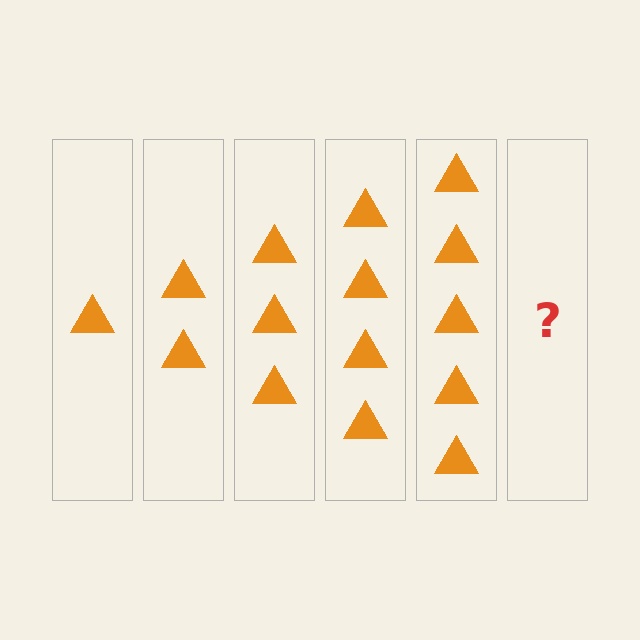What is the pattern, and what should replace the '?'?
The pattern is that each step adds one more triangle. The '?' should be 6 triangles.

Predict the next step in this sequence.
The next step is 6 triangles.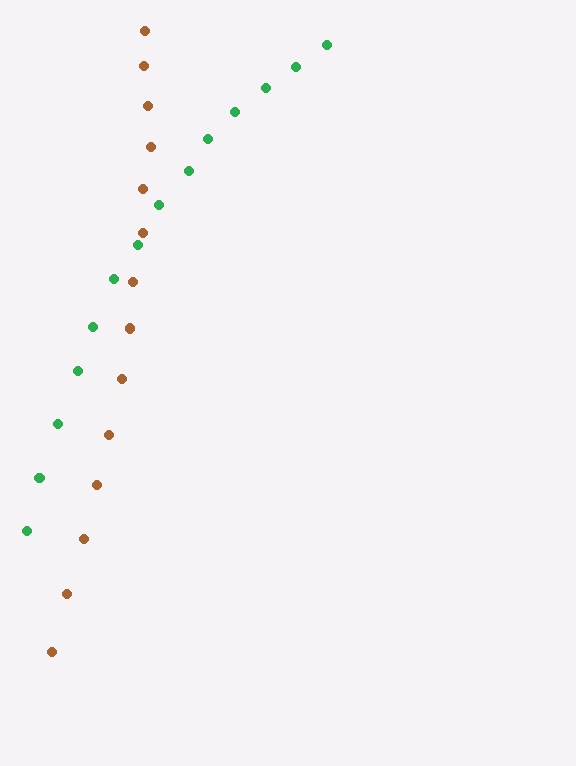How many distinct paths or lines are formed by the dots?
There are 2 distinct paths.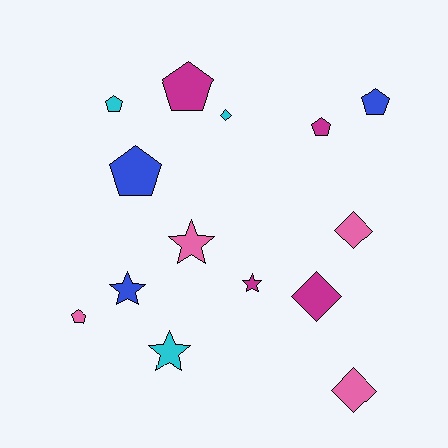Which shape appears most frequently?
Pentagon, with 6 objects.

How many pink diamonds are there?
There are 2 pink diamonds.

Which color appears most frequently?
Pink, with 4 objects.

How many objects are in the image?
There are 14 objects.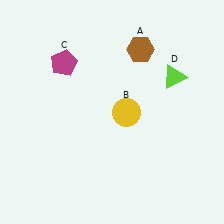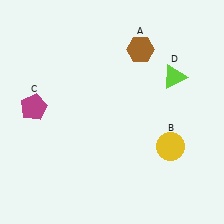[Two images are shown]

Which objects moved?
The objects that moved are: the yellow circle (B), the magenta pentagon (C).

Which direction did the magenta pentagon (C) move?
The magenta pentagon (C) moved down.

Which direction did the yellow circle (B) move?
The yellow circle (B) moved right.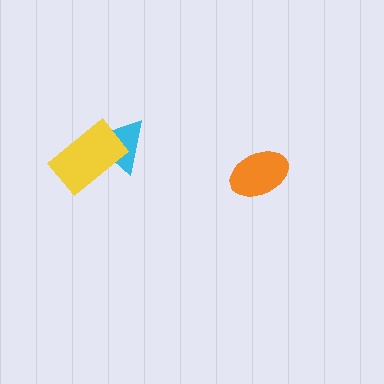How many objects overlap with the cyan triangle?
1 object overlaps with the cyan triangle.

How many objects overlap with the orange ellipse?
0 objects overlap with the orange ellipse.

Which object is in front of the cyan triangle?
The yellow rectangle is in front of the cyan triangle.